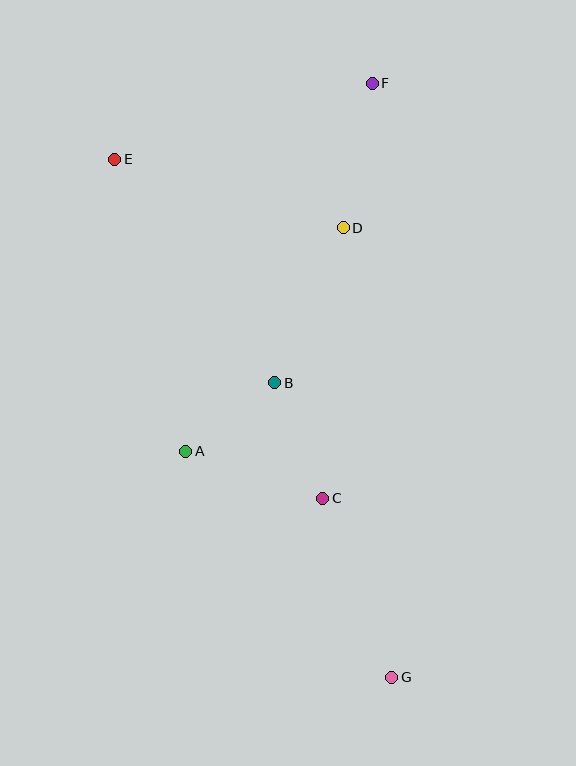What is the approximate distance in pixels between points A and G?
The distance between A and G is approximately 306 pixels.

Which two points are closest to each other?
Points A and B are closest to each other.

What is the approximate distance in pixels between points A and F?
The distance between A and F is approximately 412 pixels.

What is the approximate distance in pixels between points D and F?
The distance between D and F is approximately 147 pixels.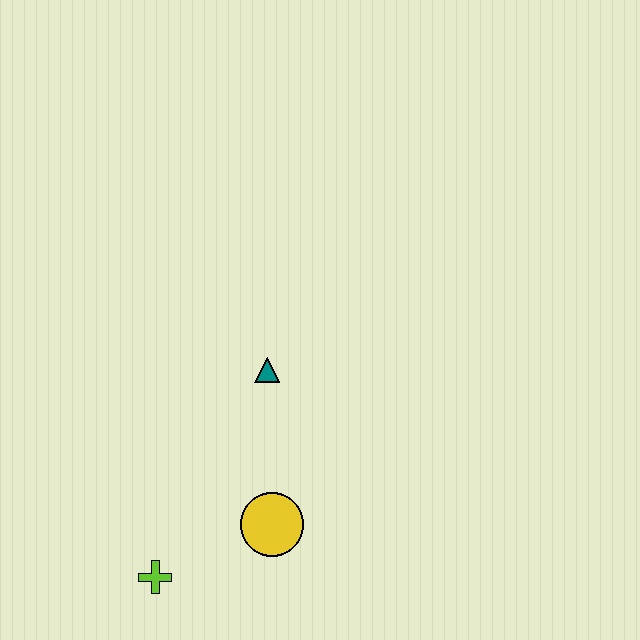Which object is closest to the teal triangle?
The yellow circle is closest to the teal triangle.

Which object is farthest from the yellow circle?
The teal triangle is farthest from the yellow circle.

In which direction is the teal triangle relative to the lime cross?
The teal triangle is above the lime cross.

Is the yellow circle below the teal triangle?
Yes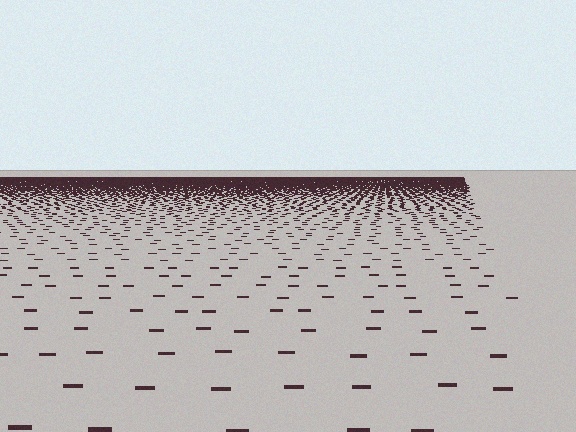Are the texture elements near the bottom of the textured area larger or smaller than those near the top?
Larger. Near the bottom, elements are closer to the viewer and appear at a bigger on-screen size.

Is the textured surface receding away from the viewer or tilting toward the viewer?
The surface is receding away from the viewer. Texture elements get smaller and denser toward the top.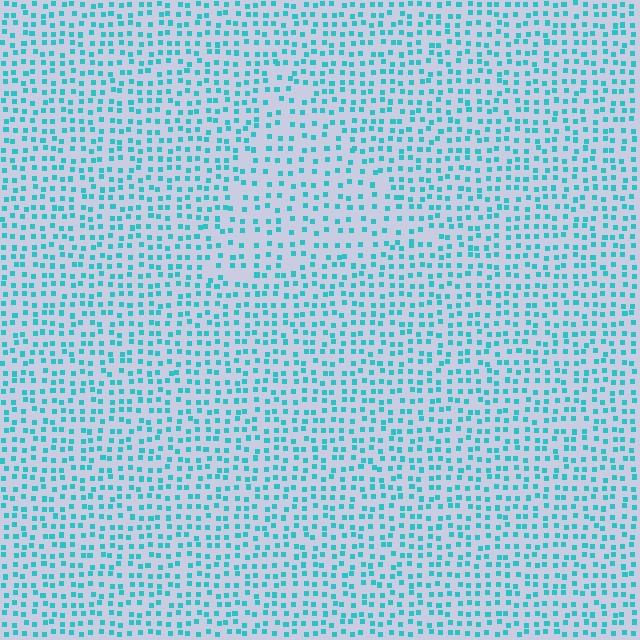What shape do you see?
I see a triangle.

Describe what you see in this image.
The image contains small cyan elements arranged at two different densities. A triangle-shaped region is visible where the elements are less densely packed than the surrounding area.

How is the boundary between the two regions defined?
The boundary is defined by a change in element density (approximately 1.5x ratio). All elements are the same color, size, and shape.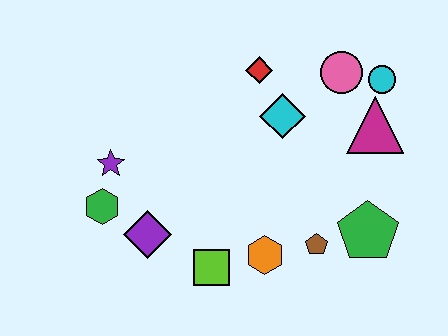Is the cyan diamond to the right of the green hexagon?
Yes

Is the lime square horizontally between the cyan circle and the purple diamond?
Yes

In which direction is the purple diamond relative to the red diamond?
The purple diamond is below the red diamond.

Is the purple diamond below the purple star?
Yes